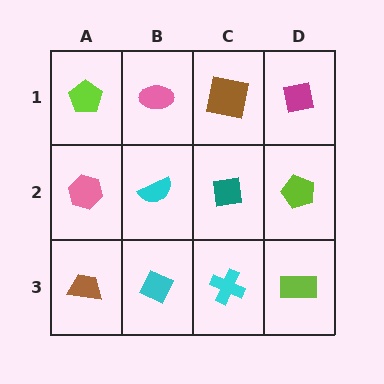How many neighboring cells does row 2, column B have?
4.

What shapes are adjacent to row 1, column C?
A teal square (row 2, column C), a pink ellipse (row 1, column B), a magenta square (row 1, column D).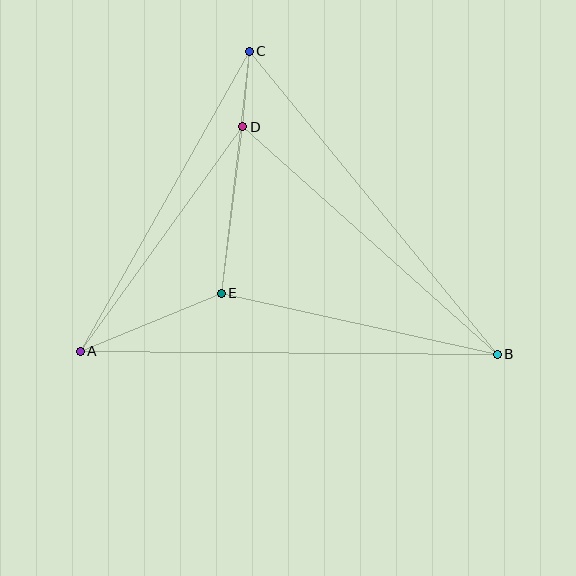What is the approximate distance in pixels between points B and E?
The distance between B and E is approximately 283 pixels.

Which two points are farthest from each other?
Points A and B are farthest from each other.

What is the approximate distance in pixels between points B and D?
The distance between B and D is approximately 342 pixels.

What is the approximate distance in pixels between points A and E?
The distance between A and E is approximately 152 pixels.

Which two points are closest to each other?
Points C and D are closest to each other.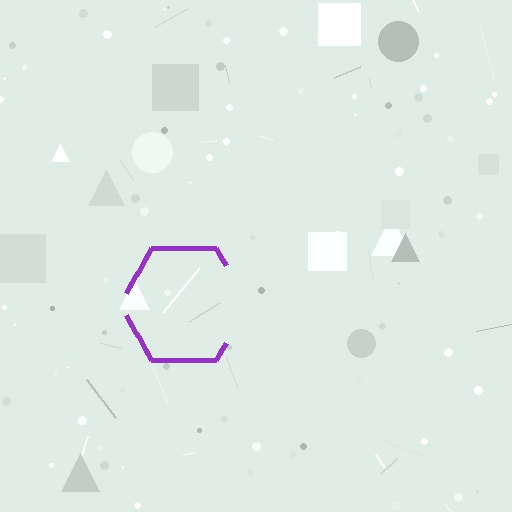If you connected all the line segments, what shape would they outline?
They would outline a hexagon.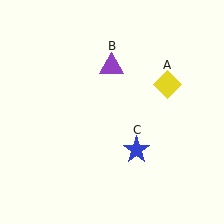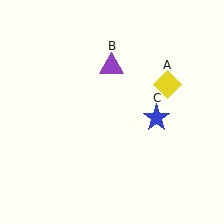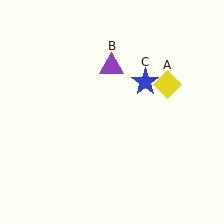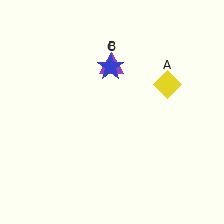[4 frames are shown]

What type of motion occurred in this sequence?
The blue star (object C) rotated counterclockwise around the center of the scene.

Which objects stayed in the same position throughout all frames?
Yellow diamond (object A) and purple triangle (object B) remained stationary.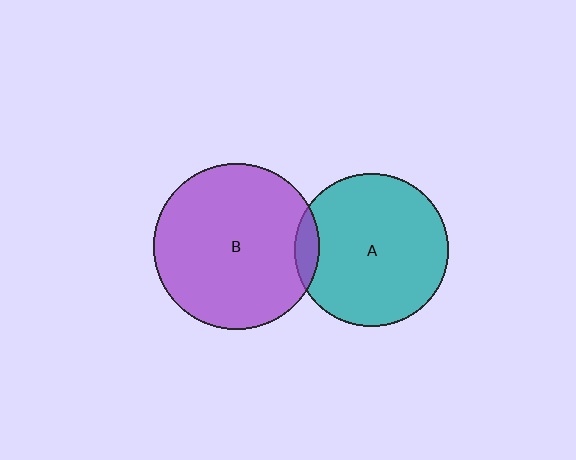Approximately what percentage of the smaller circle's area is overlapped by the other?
Approximately 10%.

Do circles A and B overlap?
Yes.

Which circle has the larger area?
Circle B (purple).